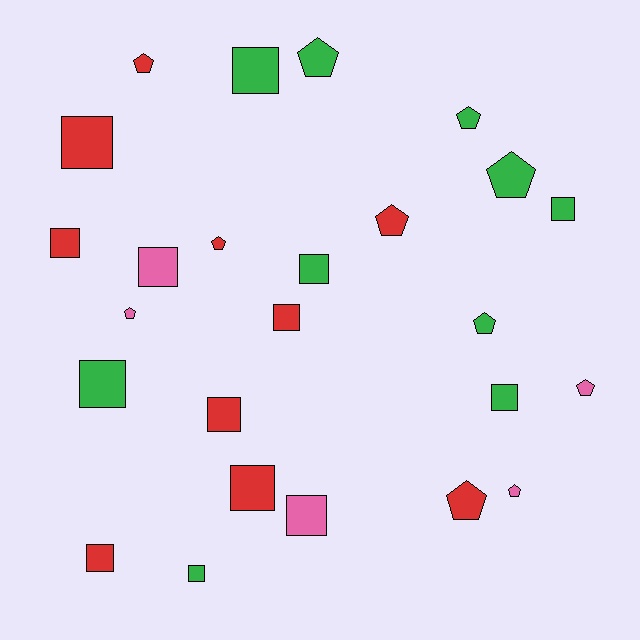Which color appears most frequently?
Green, with 10 objects.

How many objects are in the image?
There are 25 objects.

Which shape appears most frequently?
Square, with 14 objects.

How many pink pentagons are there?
There are 3 pink pentagons.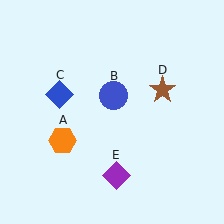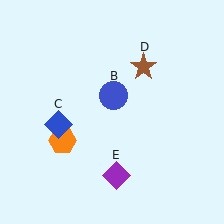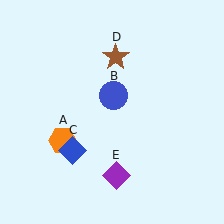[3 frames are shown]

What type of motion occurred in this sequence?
The blue diamond (object C), brown star (object D) rotated counterclockwise around the center of the scene.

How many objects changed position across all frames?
2 objects changed position: blue diamond (object C), brown star (object D).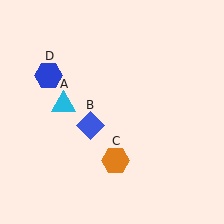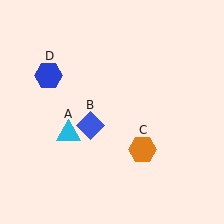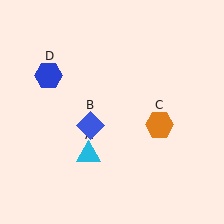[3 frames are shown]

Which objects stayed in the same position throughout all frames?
Blue diamond (object B) and blue hexagon (object D) remained stationary.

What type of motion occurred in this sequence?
The cyan triangle (object A), orange hexagon (object C) rotated counterclockwise around the center of the scene.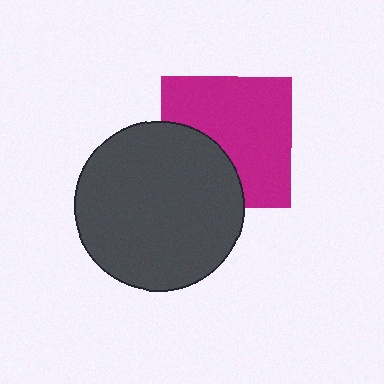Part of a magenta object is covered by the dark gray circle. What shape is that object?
It is a square.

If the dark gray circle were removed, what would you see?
You would see the complete magenta square.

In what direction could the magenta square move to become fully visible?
The magenta square could move toward the upper-right. That would shift it out from behind the dark gray circle entirely.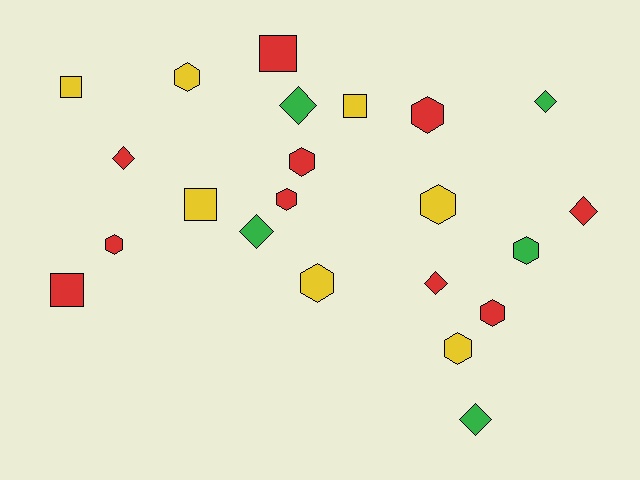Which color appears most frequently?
Red, with 10 objects.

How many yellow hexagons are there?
There are 4 yellow hexagons.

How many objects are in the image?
There are 22 objects.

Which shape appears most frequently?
Hexagon, with 10 objects.